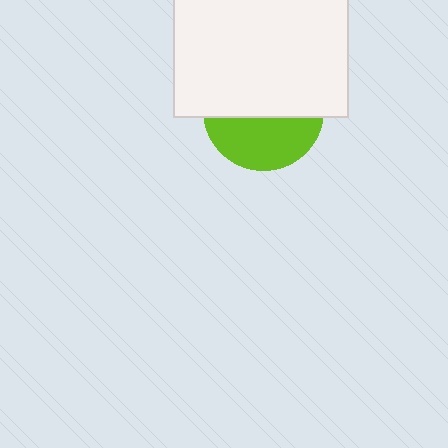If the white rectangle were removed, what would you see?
You would see the complete lime circle.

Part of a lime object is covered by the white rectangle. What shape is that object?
It is a circle.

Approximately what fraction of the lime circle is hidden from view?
Roughly 57% of the lime circle is hidden behind the white rectangle.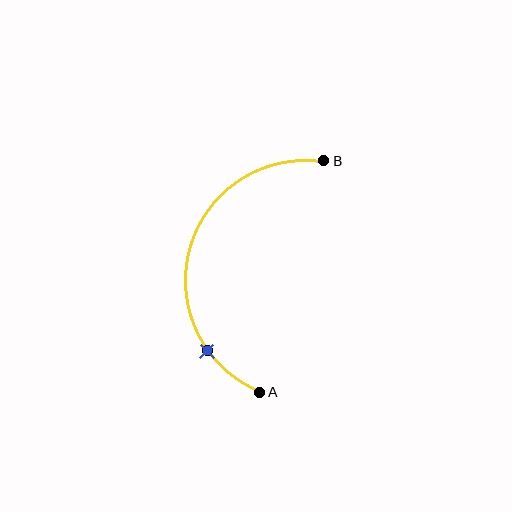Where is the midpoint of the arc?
The arc midpoint is the point on the curve farthest from the straight line joining A and B. It sits to the left of that line.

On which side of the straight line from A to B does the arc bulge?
The arc bulges to the left of the straight line connecting A and B.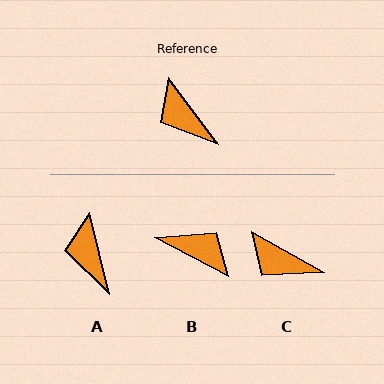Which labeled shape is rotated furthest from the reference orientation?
B, about 154 degrees away.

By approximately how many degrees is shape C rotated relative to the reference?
Approximately 24 degrees counter-clockwise.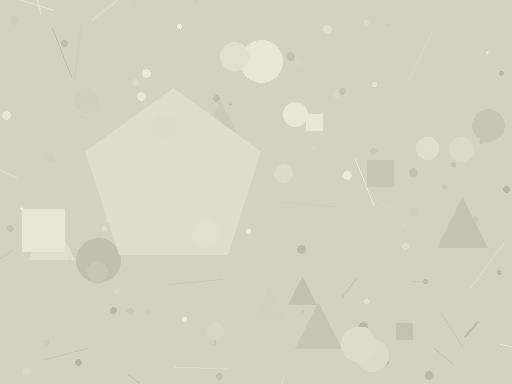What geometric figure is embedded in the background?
A pentagon is embedded in the background.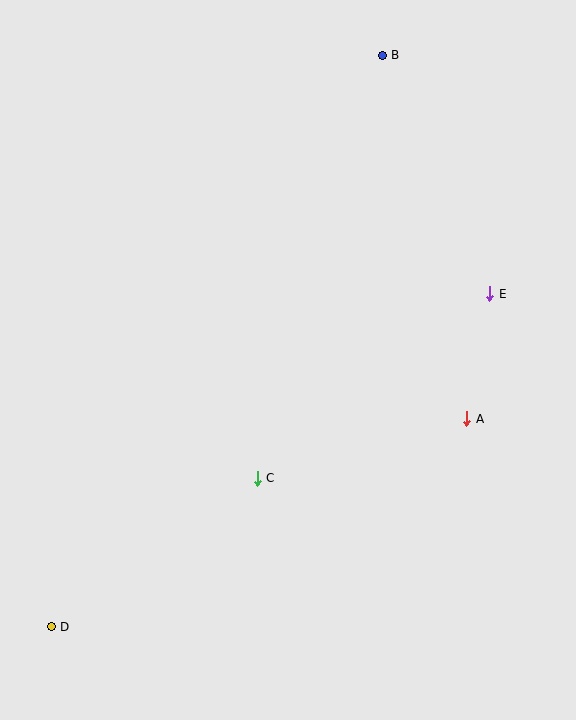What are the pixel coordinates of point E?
Point E is at (490, 294).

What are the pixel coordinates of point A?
Point A is at (467, 419).